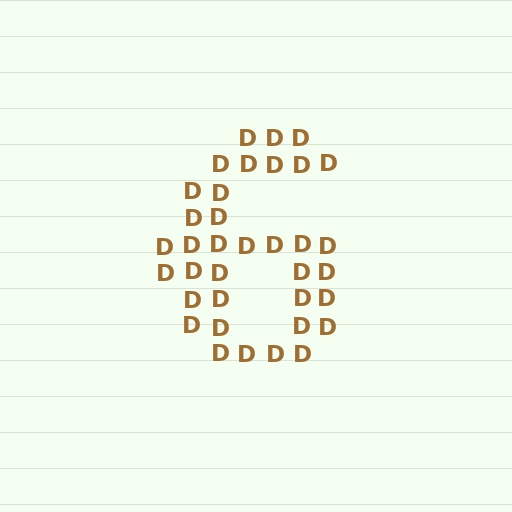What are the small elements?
The small elements are letter D's.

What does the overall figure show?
The overall figure shows the digit 6.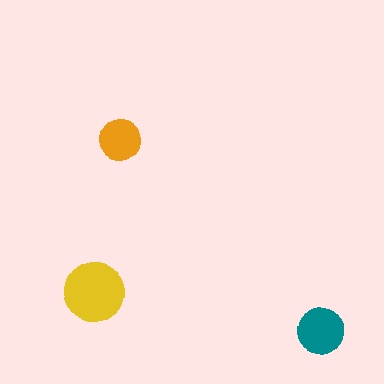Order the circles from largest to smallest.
the yellow one, the teal one, the orange one.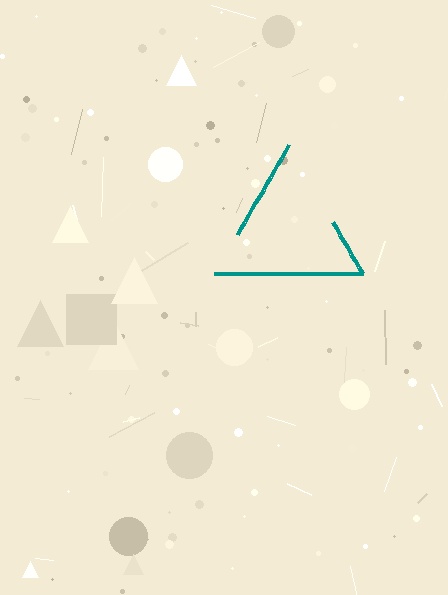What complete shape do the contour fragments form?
The contour fragments form a triangle.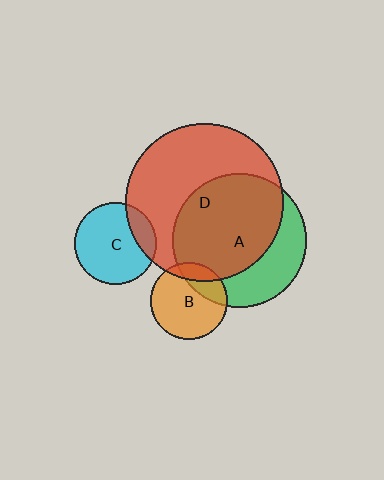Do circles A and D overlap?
Yes.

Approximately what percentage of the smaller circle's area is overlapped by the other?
Approximately 65%.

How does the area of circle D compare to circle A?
Approximately 1.4 times.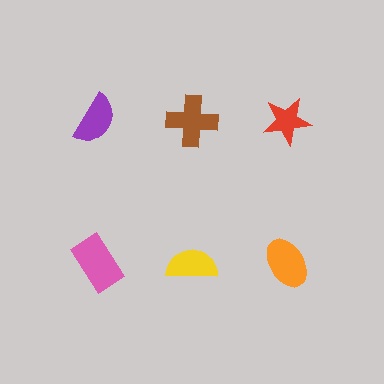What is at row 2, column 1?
A pink rectangle.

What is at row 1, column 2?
A brown cross.